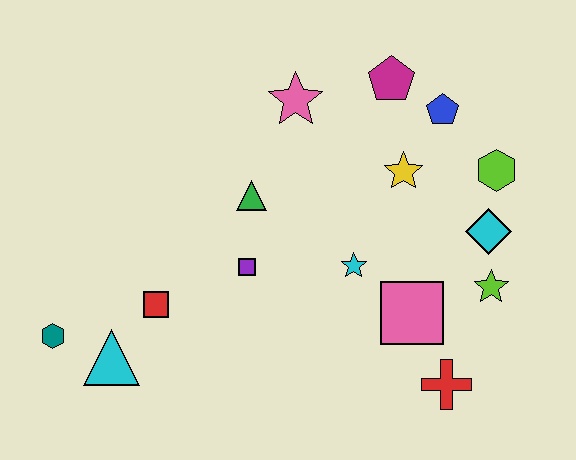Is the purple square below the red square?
No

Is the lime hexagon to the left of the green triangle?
No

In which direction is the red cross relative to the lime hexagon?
The red cross is below the lime hexagon.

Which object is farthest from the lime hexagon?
The teal hexagon is farthest from the lime hexagon.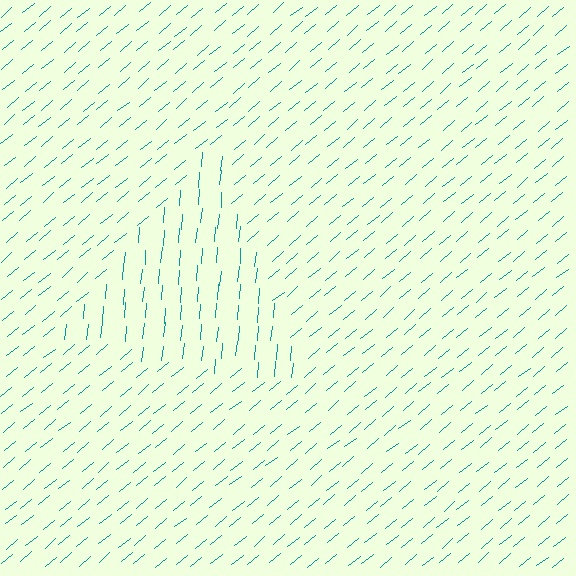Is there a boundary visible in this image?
Yes, there is a texture boundary formed by a change in line orientation.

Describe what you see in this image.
The image is filled with small teal line segments. A triangle region in the image has lines oriented differently from the surrounding lines, creating a visible texture boundary.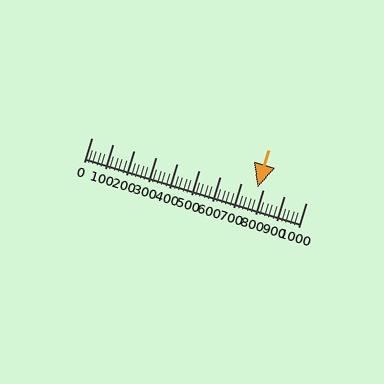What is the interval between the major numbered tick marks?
The major tick marks are spaced 100 units apart.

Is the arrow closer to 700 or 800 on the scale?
The arrow is closer to 800.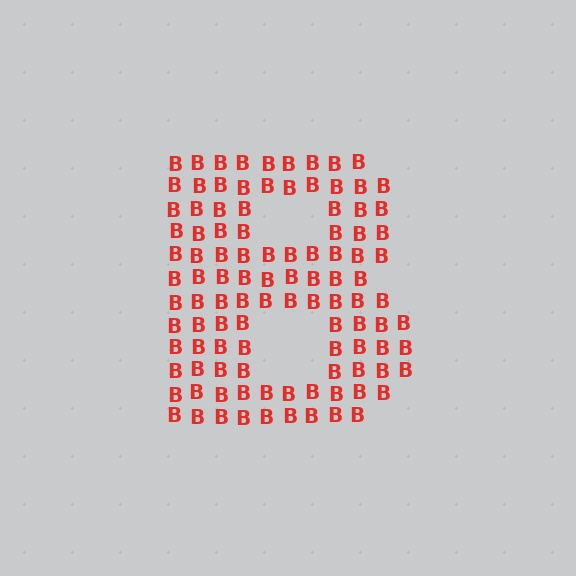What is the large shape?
The large shape is the letter B.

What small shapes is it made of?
It is made of small letter B's.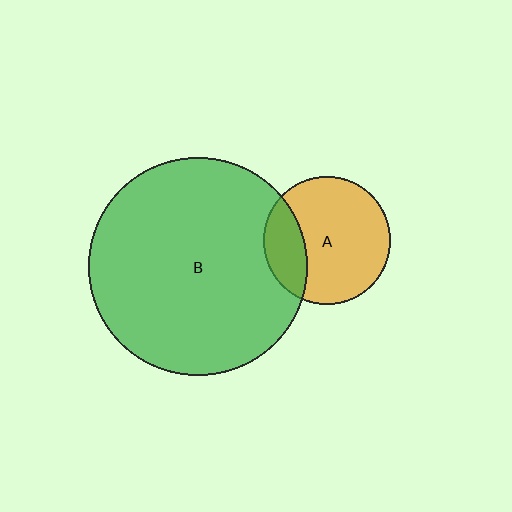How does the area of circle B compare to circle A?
Approximately 2.9 times.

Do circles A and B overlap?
Yes.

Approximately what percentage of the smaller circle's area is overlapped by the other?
Approximately 25%.